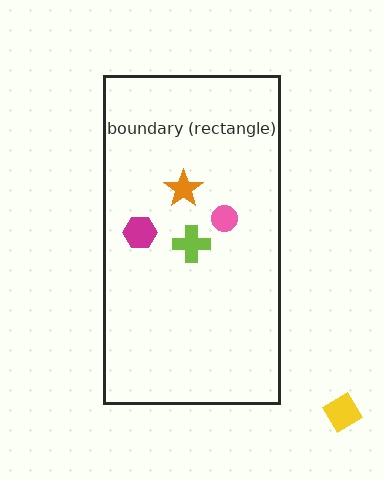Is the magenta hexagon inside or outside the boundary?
Inside.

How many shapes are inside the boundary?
4 inside, 1 outside.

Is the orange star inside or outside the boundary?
Inside.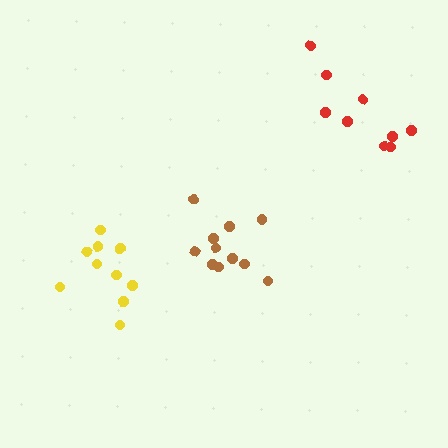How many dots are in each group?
Group 1: 10 dots, Group 2: 11 dots, Group 3: 9 dots (30 total).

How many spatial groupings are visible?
There are 3 spatial groupings.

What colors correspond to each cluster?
The clusters are colored: yellow, brown, red.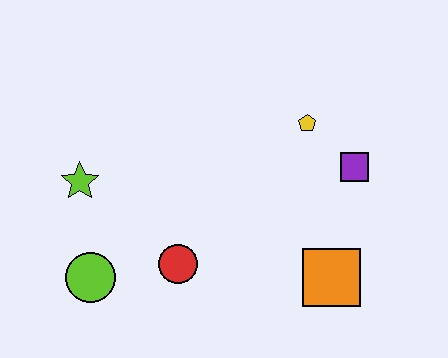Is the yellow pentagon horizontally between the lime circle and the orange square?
Yes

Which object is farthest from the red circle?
The purple square is farthest from the red circle.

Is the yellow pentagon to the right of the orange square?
No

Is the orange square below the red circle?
Yes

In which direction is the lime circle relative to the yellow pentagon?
The lime circle is to the left of the yellow pentagon.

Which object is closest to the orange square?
The purple square is closest to the orange square.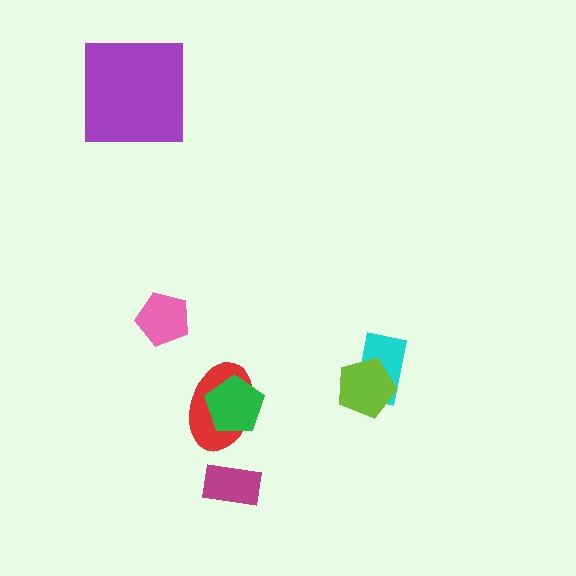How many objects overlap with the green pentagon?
1 object overlaps with the green pentagon.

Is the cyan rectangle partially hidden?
Yes, it is partially covered by another shape.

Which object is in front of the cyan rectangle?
The lime pentagon is in front of the cyan rectangle.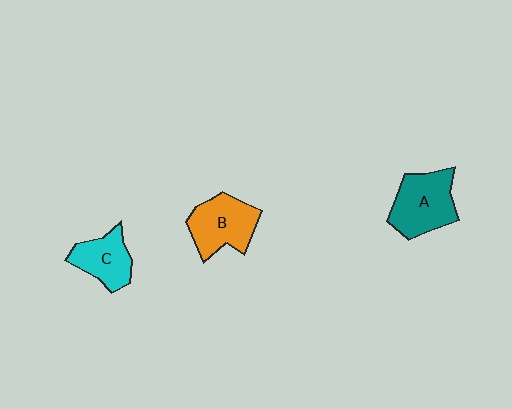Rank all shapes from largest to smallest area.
From largest to smallest: A (teal), B (orange), C (cyan).